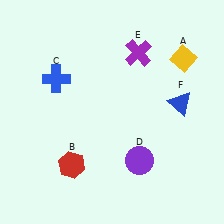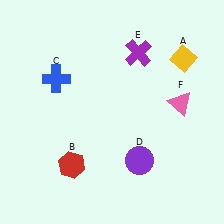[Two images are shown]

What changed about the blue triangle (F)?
In Image 1, F is blue. In Image 2, it changed to pink.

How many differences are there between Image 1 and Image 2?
There is 1 difference between the two images.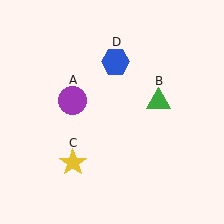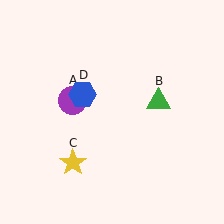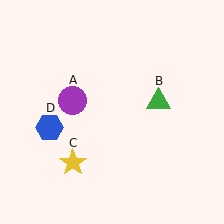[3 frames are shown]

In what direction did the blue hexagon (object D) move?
The blue hexagon (object D) moved down and to the left.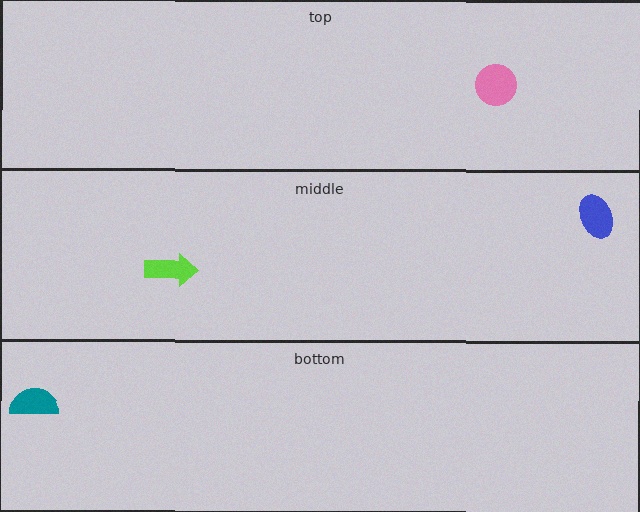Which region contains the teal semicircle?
The bottom region.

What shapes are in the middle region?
The lime arrow, the blue ellipse.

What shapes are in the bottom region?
The teal semicircle.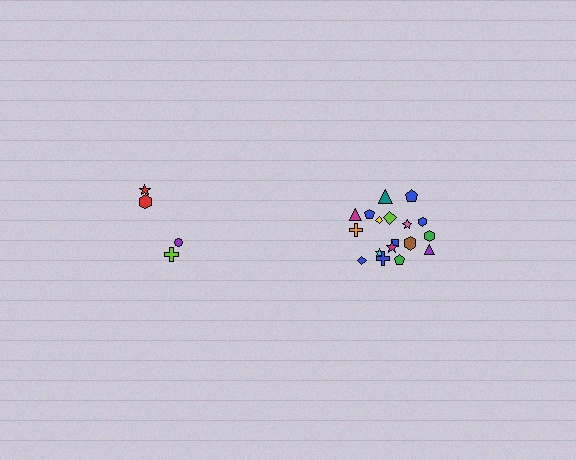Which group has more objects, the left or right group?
The right group.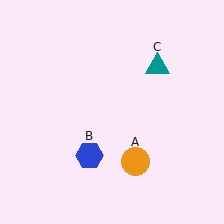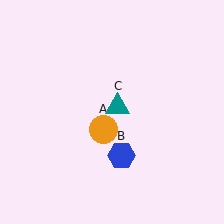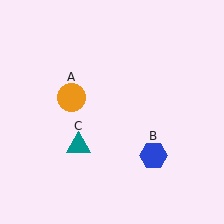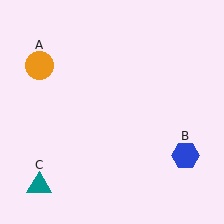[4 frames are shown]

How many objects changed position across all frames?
3 objects changed position: orange circle (object A), blue hexagon (object B), teal triangle (object C).